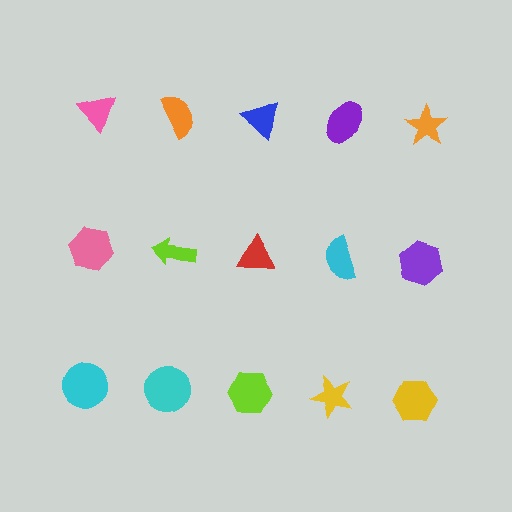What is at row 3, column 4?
A yellow star.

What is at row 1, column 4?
A purple ellipse.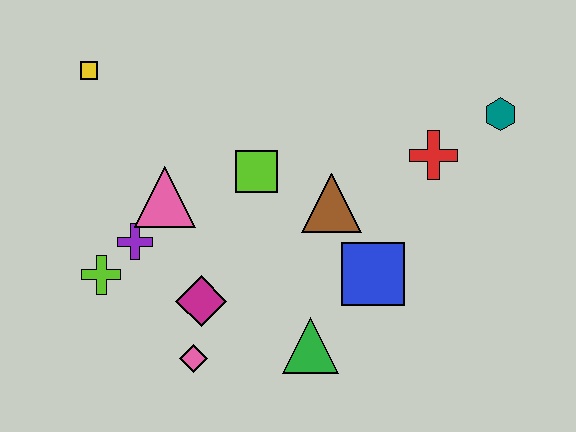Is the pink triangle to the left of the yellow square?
No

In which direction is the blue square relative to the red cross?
The blue square is below the red cross.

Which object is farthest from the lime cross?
The teal hexagon is farthest from the lime cross.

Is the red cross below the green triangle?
No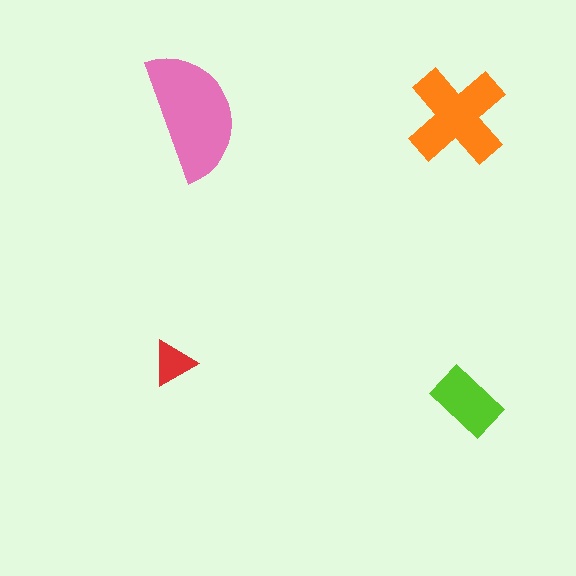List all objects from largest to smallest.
The pink semicircle, the orange cross, the lime rectangle, the red triangle.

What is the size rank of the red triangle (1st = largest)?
4th.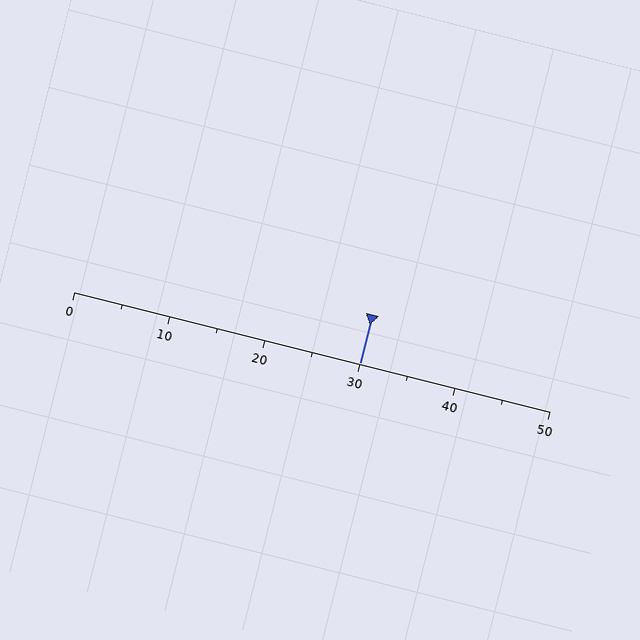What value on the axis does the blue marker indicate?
The marker indicates approximately 30.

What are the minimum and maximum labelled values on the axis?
The axis runs from 0 to 50.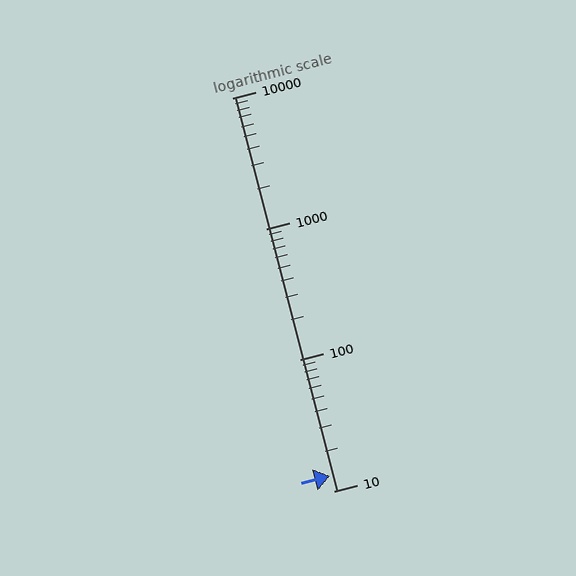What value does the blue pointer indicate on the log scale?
The pointer indicates approximately 13.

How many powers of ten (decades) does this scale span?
The scale spans 3 decades, from 10 to 10000.